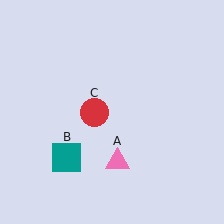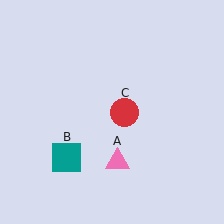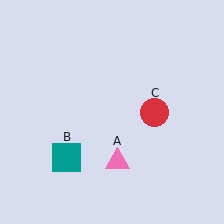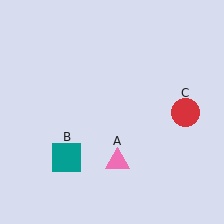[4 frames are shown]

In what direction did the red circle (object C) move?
The red circle (object C) moved right.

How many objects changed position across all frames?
1 object changed position: red circle (object C).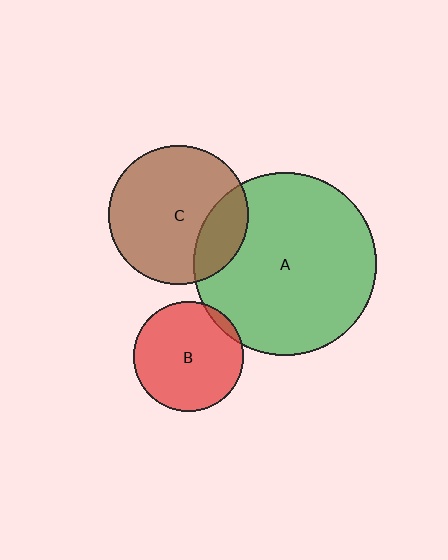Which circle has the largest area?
Circle A (green).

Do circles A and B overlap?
Yes.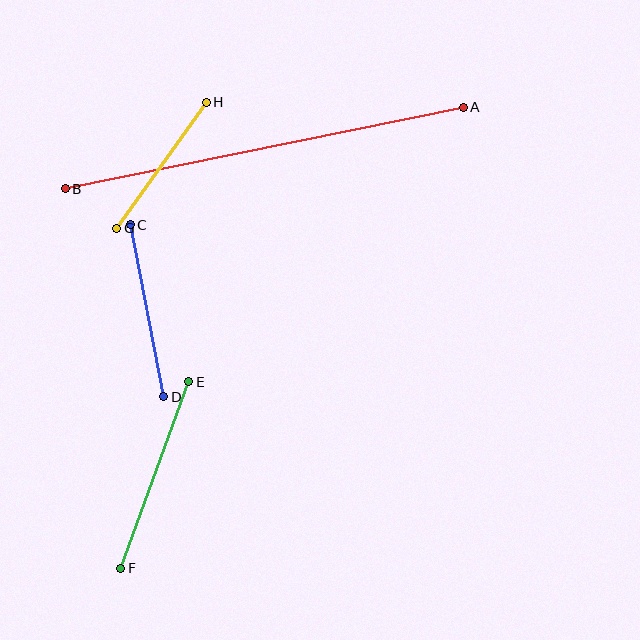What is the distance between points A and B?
The distance is approximately 406 pixels.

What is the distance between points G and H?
The distance is approximately 154 pixels.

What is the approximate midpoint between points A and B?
The midpoint is at approximately (264, 148) pixels.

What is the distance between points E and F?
The distance is approximately 198 pixels.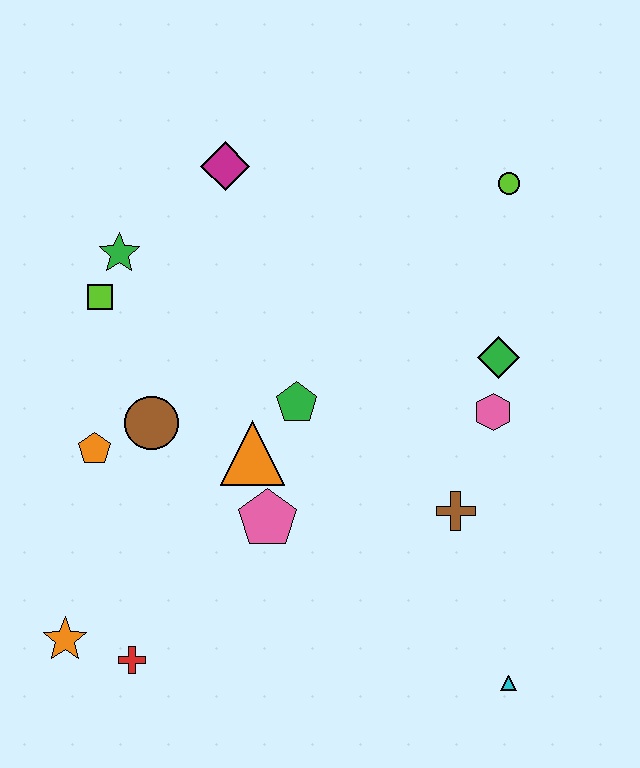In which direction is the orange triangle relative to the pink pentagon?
The orange triangle is above the pink pentagon.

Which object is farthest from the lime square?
The cyan triangle is farthest from the lime square.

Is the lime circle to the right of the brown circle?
Yes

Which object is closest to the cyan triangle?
The brown cross is closest to the cyan triangle.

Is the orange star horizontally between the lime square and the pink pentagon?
No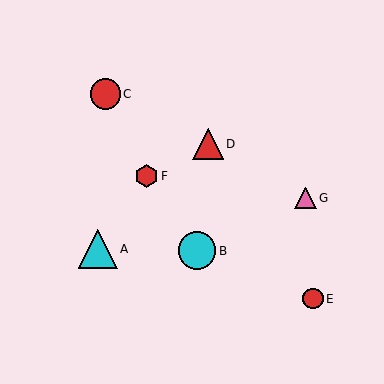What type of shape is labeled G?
Shape G is a pink triangle.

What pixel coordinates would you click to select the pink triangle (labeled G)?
Click at (305, 198) to select the pink triangle G.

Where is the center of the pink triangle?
The center of the pink triangle is at (305, 198).